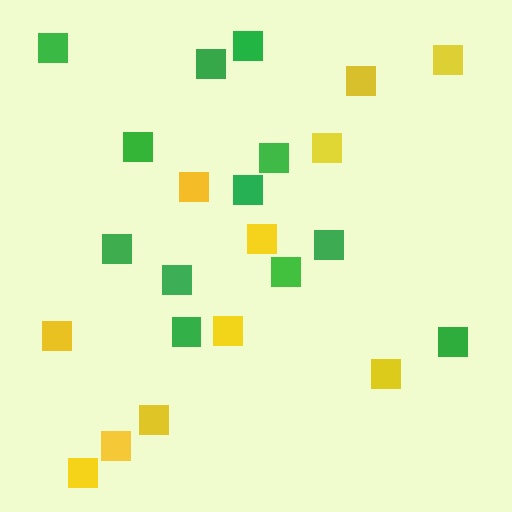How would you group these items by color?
There are 2 groups: one group of green squares (12) and one group of yellow squares (11).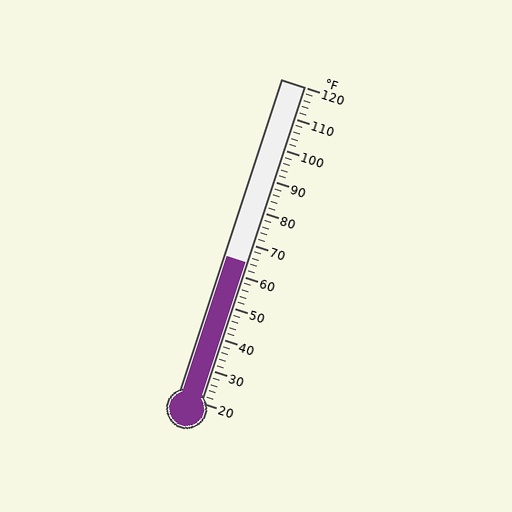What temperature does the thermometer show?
The thermometer shows approximately 64°F.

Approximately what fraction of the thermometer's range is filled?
The thermometer is filled to approximately 45% of its range.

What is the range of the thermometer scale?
The thermometer scale ranges from 20°F to 120°F.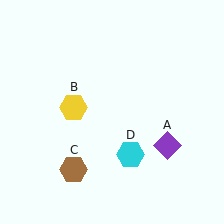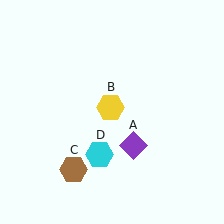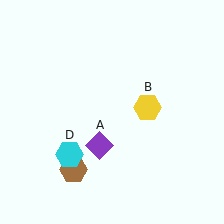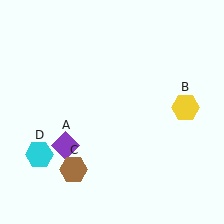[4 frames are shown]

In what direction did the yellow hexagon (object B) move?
The yellow hexagon (object B) moved right.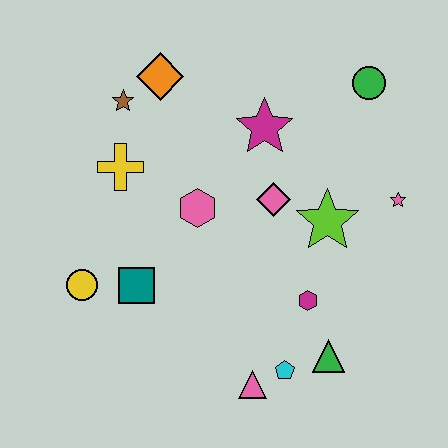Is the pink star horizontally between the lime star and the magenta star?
No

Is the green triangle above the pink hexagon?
No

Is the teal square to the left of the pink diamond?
Yes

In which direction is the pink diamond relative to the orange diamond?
The pink diamond is below the orange diamond.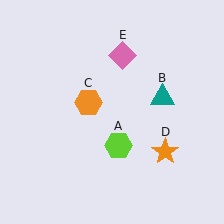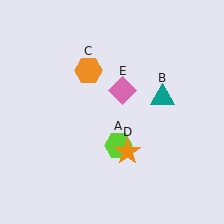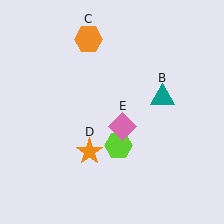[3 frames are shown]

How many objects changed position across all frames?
3 objects changed position: orange hexagon (object C), orange star (object D), pink diamond (object E).